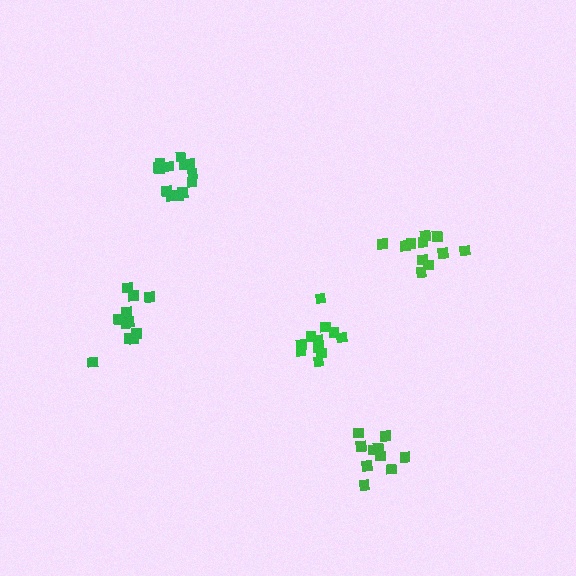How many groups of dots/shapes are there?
There are 5 groups.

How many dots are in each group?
Group 1: 11 dots, Group 2: 13 dots, Group 3: 11 dots, Group 4: 11 dots, Group 5: 10 dots (56 total).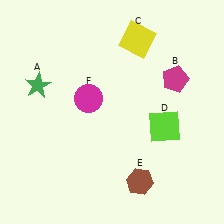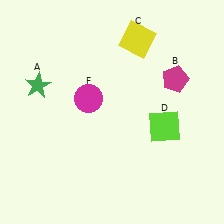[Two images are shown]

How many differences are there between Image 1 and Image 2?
There is 1 difference between the two images.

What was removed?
The brown hexagon (E) was removed in Image 2.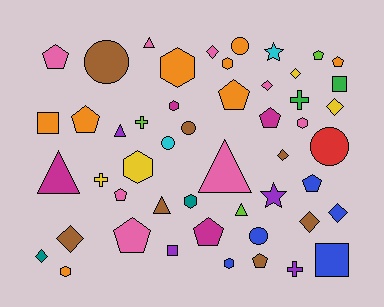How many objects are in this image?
There are 50 objects.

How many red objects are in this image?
There is 1 red object.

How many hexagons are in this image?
There are 8 hexagons.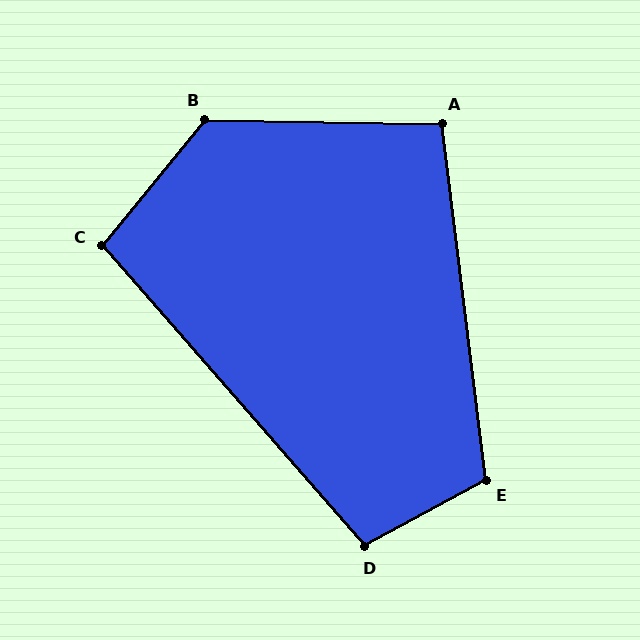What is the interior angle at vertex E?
Approximately 112 degrees (obtuse).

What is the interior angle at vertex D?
Approximately 103 degrees (obtuse).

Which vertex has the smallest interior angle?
A, at approximately 98 degrees.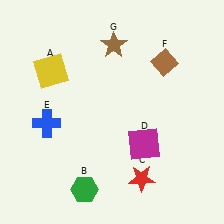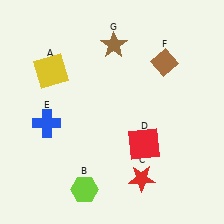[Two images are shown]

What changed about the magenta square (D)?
In Image 1, D is magenta. In Image 2, it changed to red.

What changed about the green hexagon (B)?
In Image 1, B is green. In Image 2, it changed to lime.